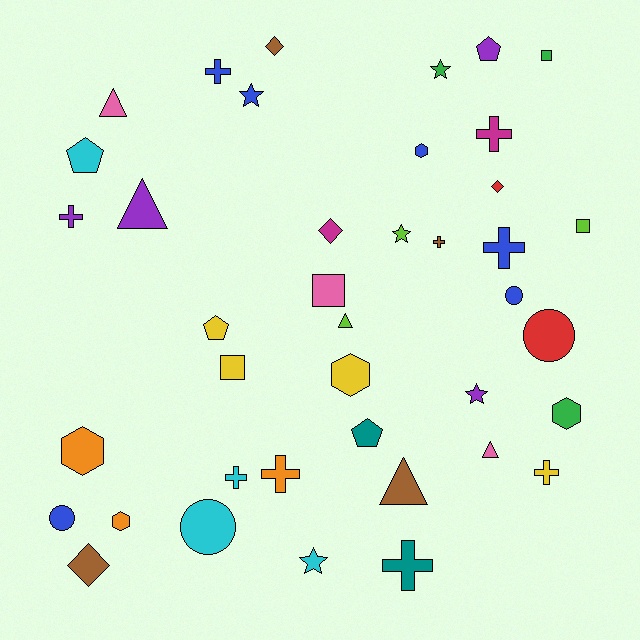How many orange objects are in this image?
There are 3 orange objects.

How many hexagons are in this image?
There are 5 hexagons.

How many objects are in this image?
There are 40 objects.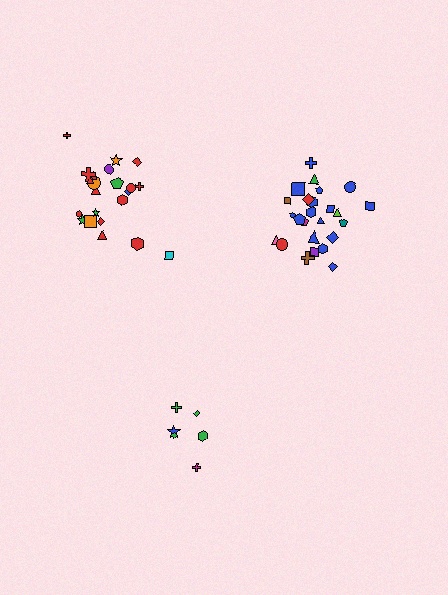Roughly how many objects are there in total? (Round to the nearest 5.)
Roughly 55 objects in total.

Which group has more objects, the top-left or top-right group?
The top-right group.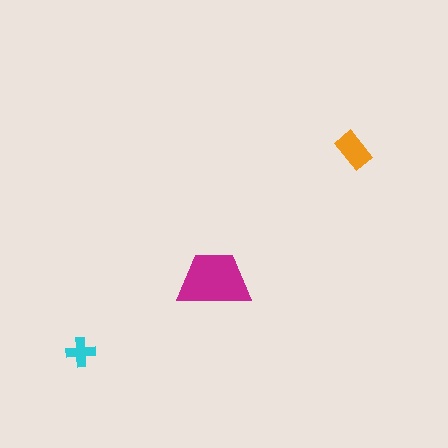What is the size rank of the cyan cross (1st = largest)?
3rd.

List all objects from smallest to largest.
The cyan cross, the orange rectangle, the magenta trapezoid.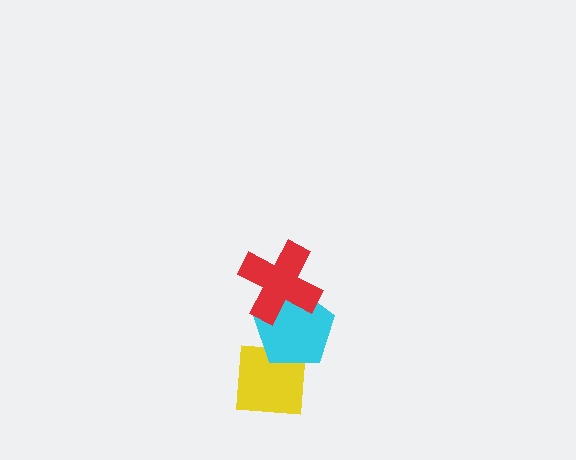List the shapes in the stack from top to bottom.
From top to bottom: the red cross, the cyan pentagon, the yellow square.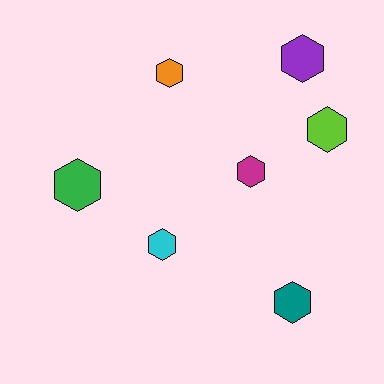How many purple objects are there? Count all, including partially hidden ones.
There is 1 purple object.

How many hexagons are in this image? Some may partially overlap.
There are 7 hexagons.